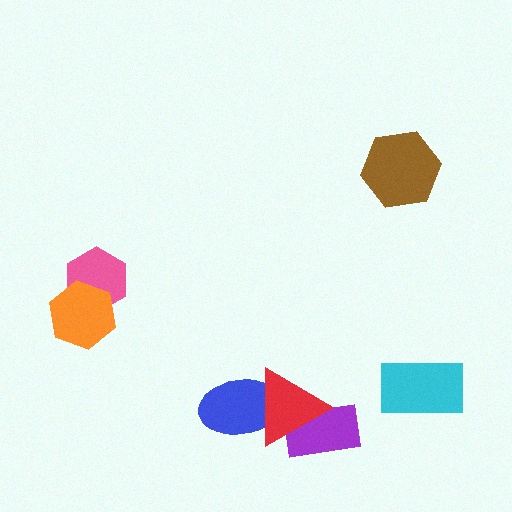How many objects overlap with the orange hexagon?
1 object overlaps with the orange hexagon.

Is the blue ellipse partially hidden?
Yes, it is partially covered by another shape.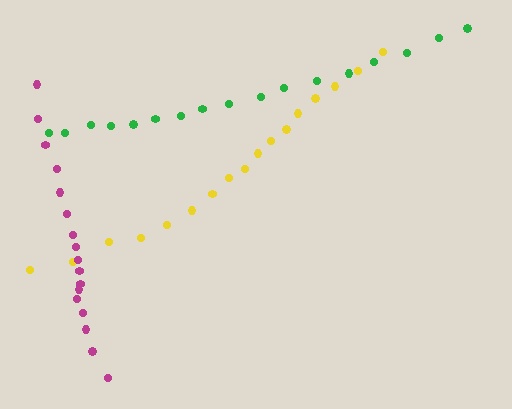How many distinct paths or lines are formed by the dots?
There are 3 distinct paths.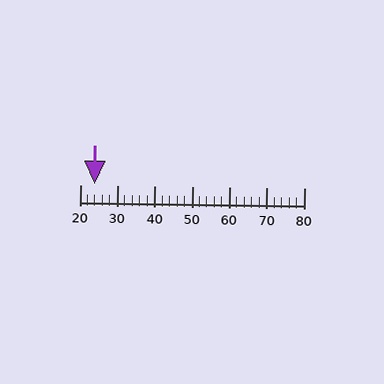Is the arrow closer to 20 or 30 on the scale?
The arrow is closer to 20.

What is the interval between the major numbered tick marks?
The major tick marks are spaced 10 units apart.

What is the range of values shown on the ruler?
The ruler shows values from 20 to 80.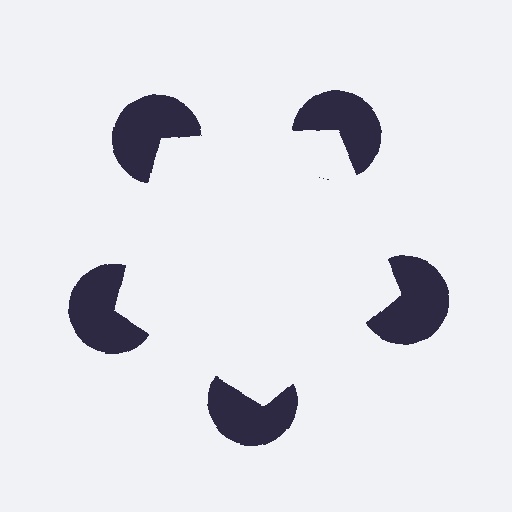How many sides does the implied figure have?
5 sides.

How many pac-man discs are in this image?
There are 5 — one at each vertex of the illusory pentagon.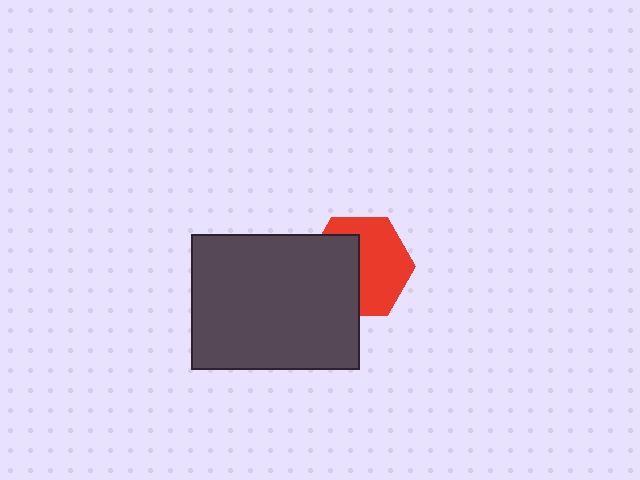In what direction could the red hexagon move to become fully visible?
The red hexagon could move right. That would shift it out from behind the dark gray rectangle entirely.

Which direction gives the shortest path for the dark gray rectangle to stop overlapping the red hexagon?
Moving left gives the shortest separation.